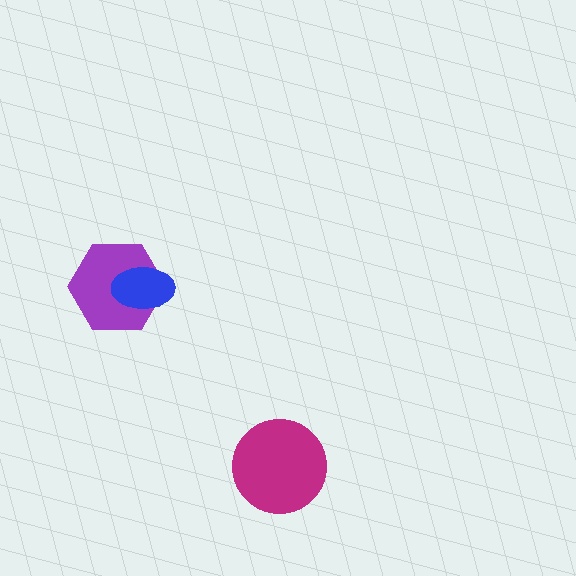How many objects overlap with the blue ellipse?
1 object overlaps with the blue ellipse.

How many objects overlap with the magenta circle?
0 objects overlap with the magenta circle.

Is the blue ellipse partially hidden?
No, no other shape covers it.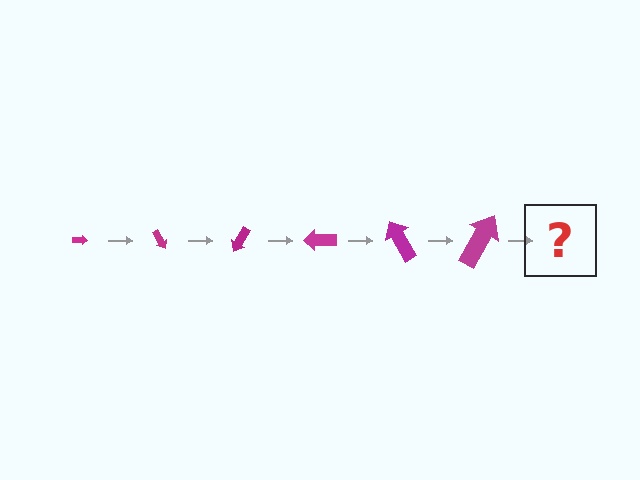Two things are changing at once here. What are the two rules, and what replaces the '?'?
The two rules are that the arrow grows larger each step and it rotates 60 degrees each step. The '?' should be an arrow, larger than the previous one and rotated 360 degrees from the start.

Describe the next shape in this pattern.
It should be an arrow, larger than the previous one and rotated 360 degrees from the start.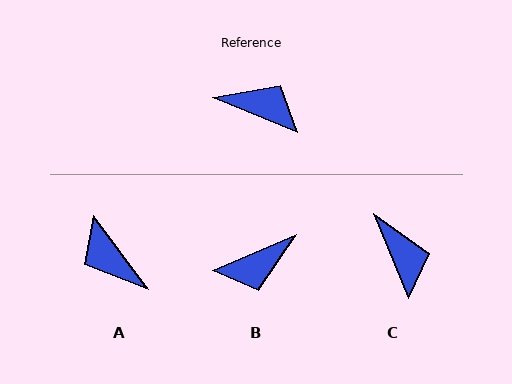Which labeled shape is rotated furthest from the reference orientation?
A, about 149 degrees away.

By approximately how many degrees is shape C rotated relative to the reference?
Approximately 46 degrees clockwise.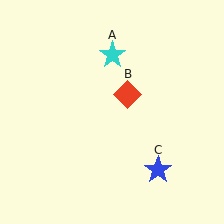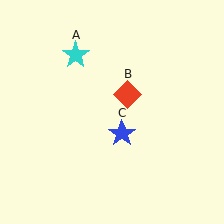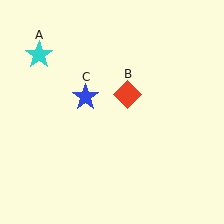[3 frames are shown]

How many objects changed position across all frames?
2 objects changed position: cyan star (object A), blue star (object C).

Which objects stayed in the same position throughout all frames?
Red diamond (object B) remained stationary.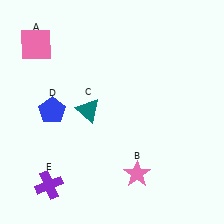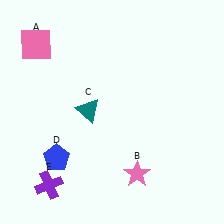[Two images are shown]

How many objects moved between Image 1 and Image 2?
1 object moved between the two images.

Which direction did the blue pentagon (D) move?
The blue pentagon (D) moved down.